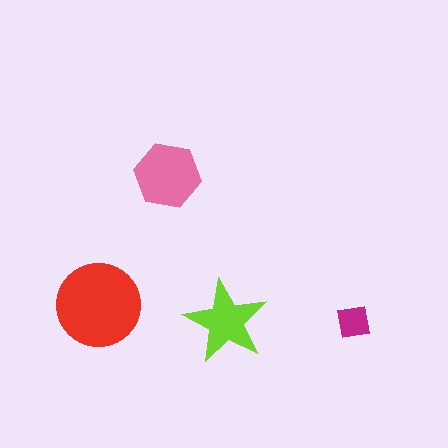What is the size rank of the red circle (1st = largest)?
1st.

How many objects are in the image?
There are 4 objects in the image.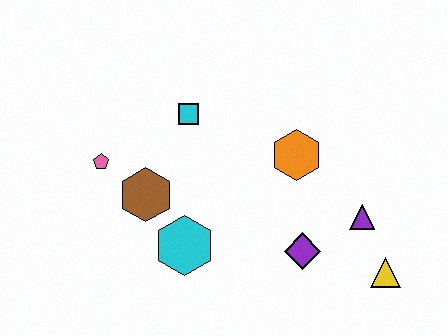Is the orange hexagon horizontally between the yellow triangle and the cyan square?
Yes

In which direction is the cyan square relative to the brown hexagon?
The cyan square is above the brown hexagon.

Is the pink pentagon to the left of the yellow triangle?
Yes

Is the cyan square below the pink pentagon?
No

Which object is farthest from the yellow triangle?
The pink pentagon is farthest from the yellow triangle.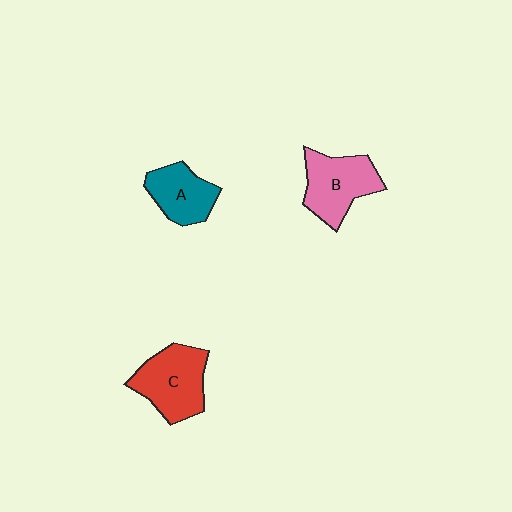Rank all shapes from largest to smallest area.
From largest to smallest: C (red), B (pink), A (teal).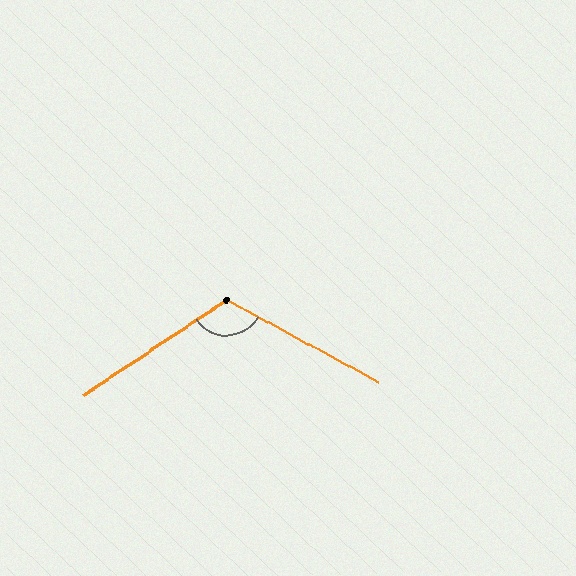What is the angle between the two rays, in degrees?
Approximately 118 degrees.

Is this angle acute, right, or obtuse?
It is obtuse.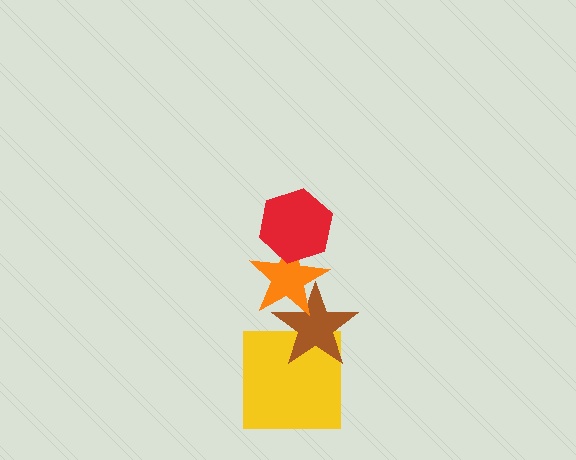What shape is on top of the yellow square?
The brown star is on top of the yellow square.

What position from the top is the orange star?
The orange star is 2nd from the top.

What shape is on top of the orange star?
The red hexagon is on top of the orange star.